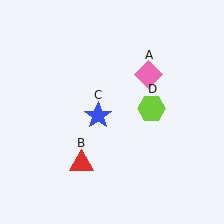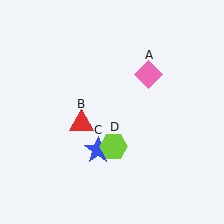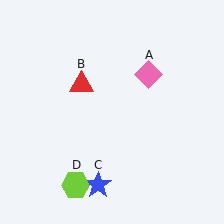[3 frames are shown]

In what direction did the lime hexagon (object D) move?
The lime hexagon (object D) moved down and to the left.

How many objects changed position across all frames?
3 objects changed position: red triangle (object B), blue star (object C), lime hexagon (object D).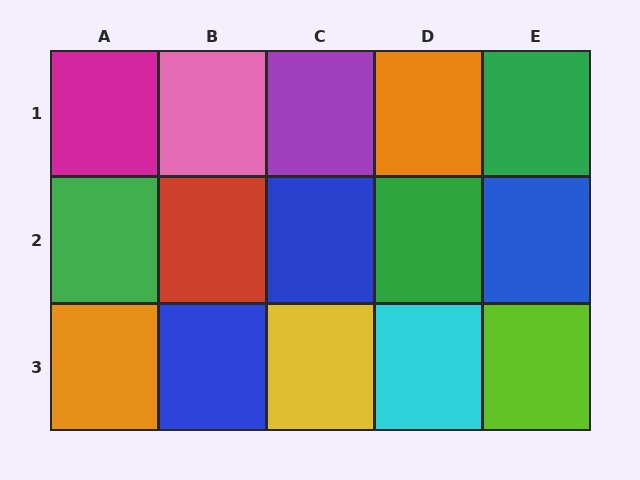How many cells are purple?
1 cell is purple.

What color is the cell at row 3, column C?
Yellow.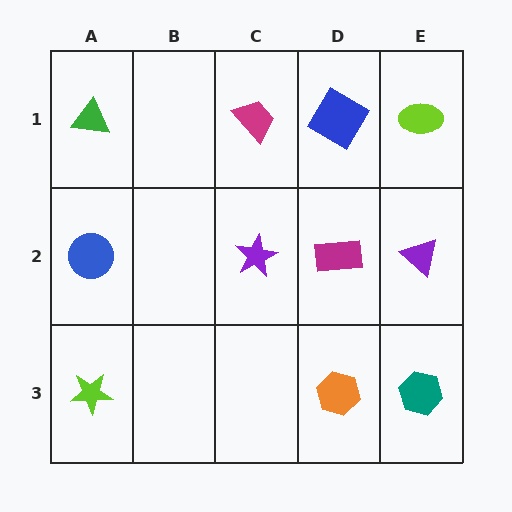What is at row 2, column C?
A purple star.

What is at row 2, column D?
A magenta rectangle.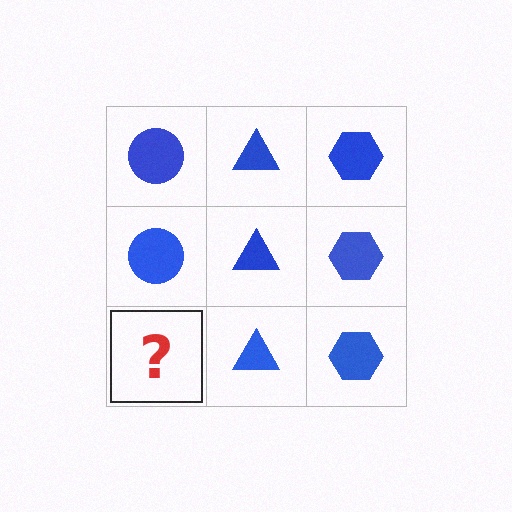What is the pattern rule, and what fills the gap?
The rule is that each column has a consistent shape. The gap should be filled with a blue circle.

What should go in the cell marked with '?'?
The missing cell should contain a blue circle.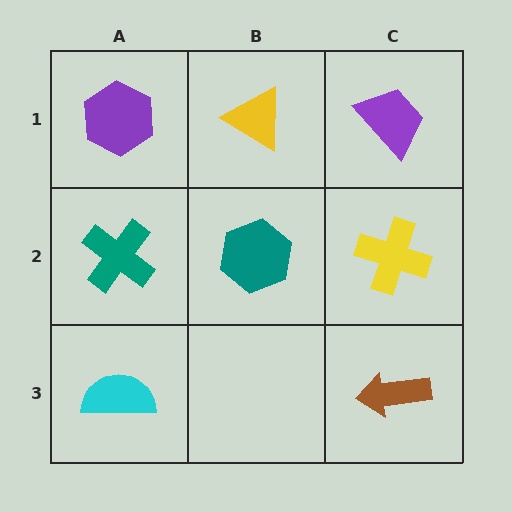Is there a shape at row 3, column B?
No, that cell is empty.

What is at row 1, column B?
A yellow triangle.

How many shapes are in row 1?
3 shapes.